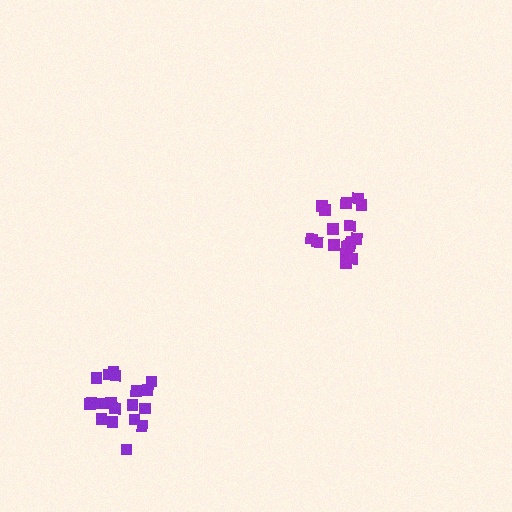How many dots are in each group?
Group 1: 19 dots, Group 2: 17 dots (36 total).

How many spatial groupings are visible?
There are 2 spatial groupings.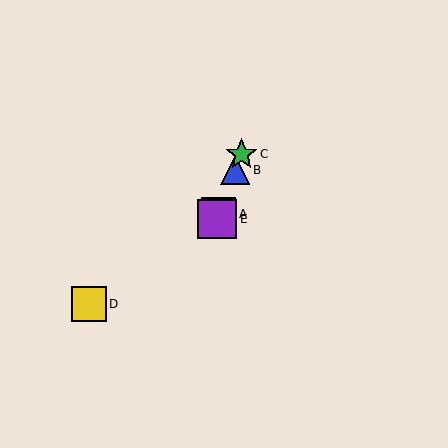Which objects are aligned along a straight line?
Objects A, B, C, E are aligned along a straight line.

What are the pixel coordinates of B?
Object B is at (235, 170).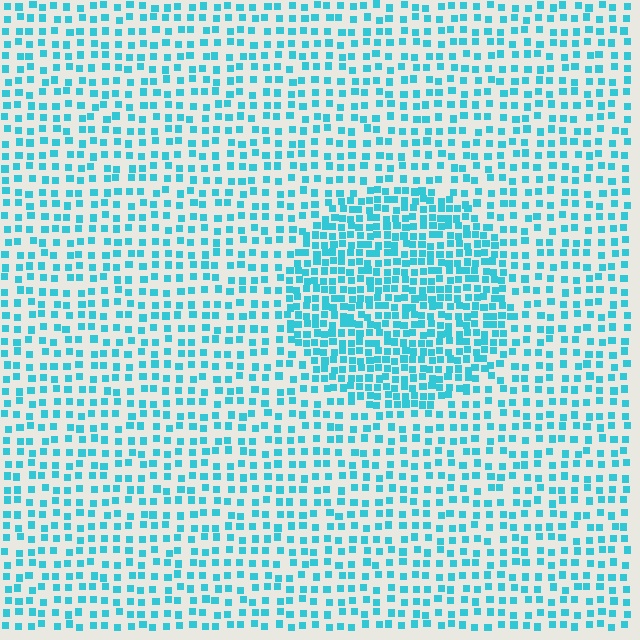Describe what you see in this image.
The image contains small cyan elements arranged at two different densities. A circle-shaped region is visible where the elements are more densely packed than the surrounding area.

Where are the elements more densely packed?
The elements are more densely packed inside the circle boundary.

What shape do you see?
I see a circle.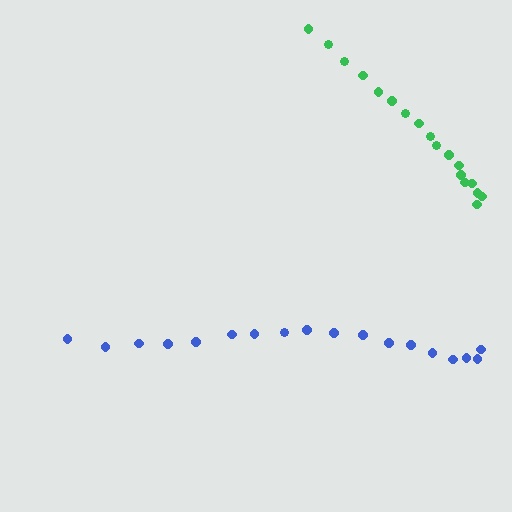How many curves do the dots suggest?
There are 2 distinct paths.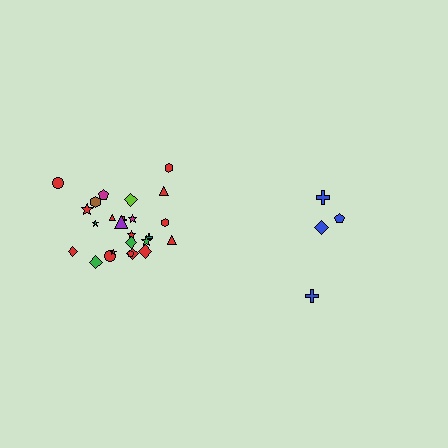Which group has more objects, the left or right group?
The left group.